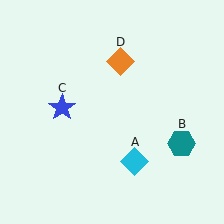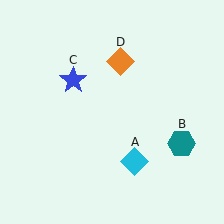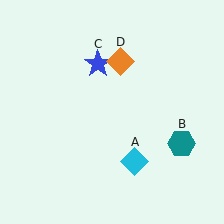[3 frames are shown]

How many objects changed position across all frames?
1 object changed position: blue star (object C).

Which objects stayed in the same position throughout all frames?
Cyan diamond (object A) and teal hexagon (object B) and orange diamond (object D) remained stationary.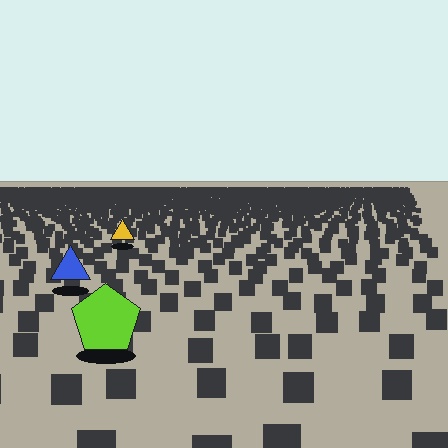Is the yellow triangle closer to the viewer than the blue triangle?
No. The blue triangle is closer — you can tell from the texture gradient: the ground texture is coarser near it.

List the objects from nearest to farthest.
From nearest to farthest: the lime pentagon, the blue triangle, the yellow triangle.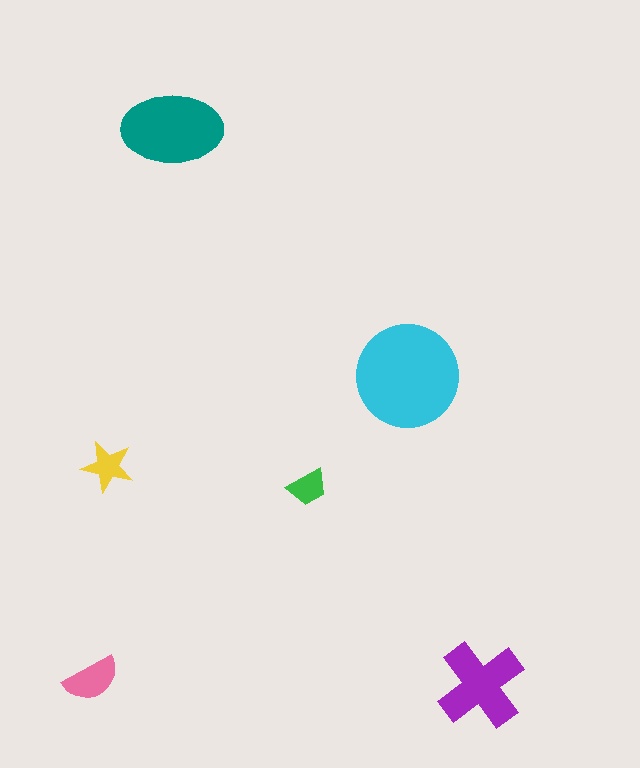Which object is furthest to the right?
The purple cross is rightmost.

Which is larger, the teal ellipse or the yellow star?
The teal ellipse.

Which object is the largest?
The cyan circle.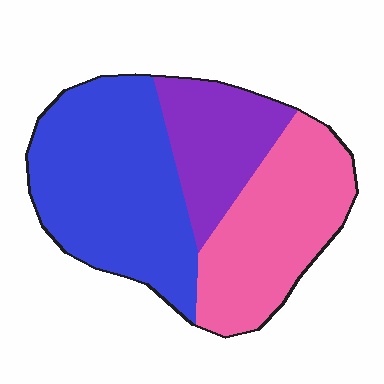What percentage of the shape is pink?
Pink takes up about one third (1/3) of the shape.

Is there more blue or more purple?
Blue.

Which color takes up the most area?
Blue, at roughly 45%.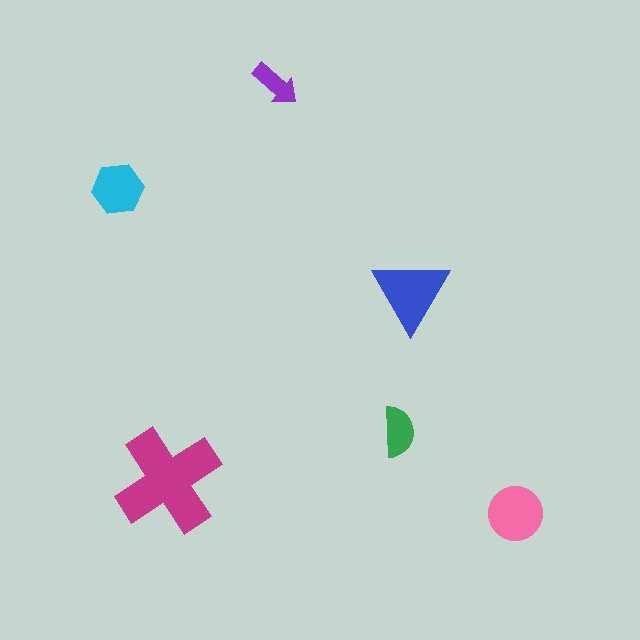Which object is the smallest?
The purple arrow.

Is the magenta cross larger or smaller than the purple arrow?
Larger.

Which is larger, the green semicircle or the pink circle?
The pink circle.